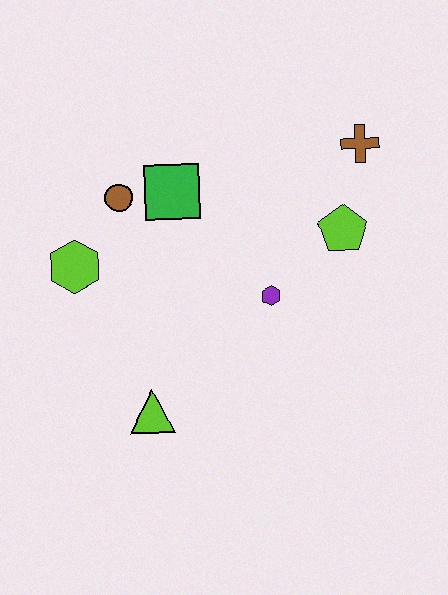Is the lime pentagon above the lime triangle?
Yes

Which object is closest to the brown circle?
The green square is closest to the brown circle.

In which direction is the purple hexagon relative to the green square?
The purple hexagon is below the green square.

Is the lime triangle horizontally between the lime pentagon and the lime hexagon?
Yes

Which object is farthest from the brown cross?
The lime triangle is farthest from the brown cross.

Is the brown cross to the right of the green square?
Yes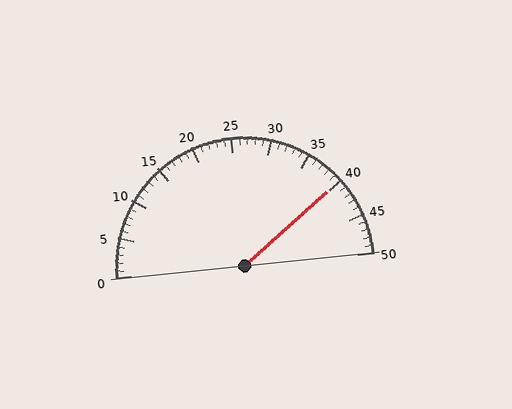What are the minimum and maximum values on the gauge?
The gauge ranges from 0 to 50.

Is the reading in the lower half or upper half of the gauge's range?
The reading is in the upper half of the range (0 to 50).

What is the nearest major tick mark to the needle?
The nearest major tick mark is 40.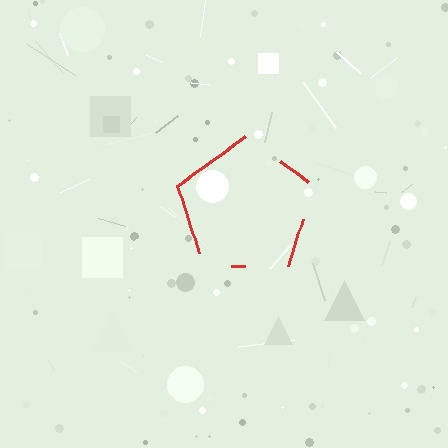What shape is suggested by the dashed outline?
The dashed outline suggests a pentagon.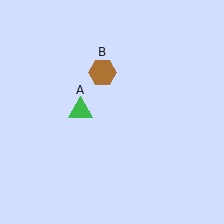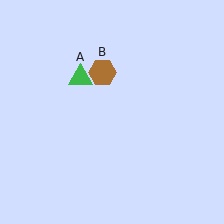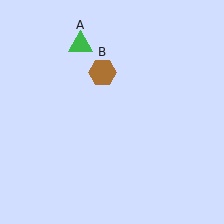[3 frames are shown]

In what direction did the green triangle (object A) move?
The green triangle (object A) moved up.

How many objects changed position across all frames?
1 object changed position: green triangle (object A).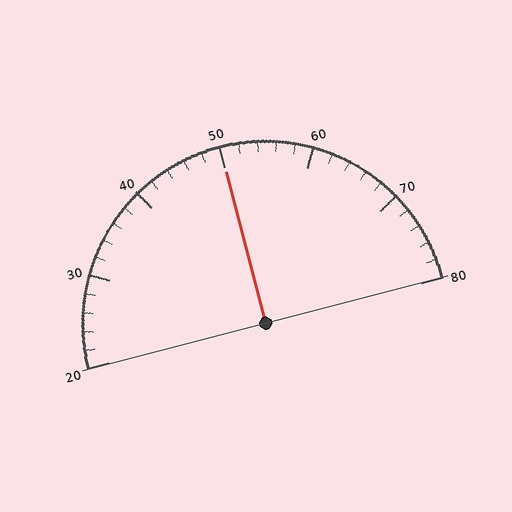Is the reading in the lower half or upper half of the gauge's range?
The reading is in the upper half of the range (20 to 80).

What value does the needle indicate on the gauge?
The needle indicates approximately 50.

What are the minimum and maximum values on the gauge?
The gauge ranges from 20 to 80.